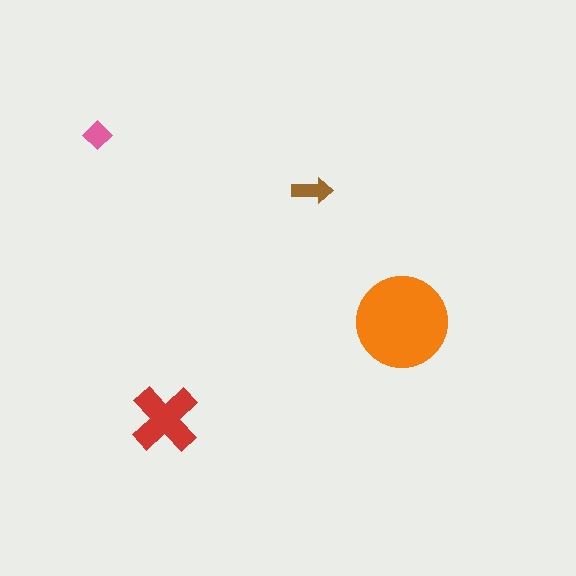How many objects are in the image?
There are 4 objects in the image.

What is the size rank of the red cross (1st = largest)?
2nd.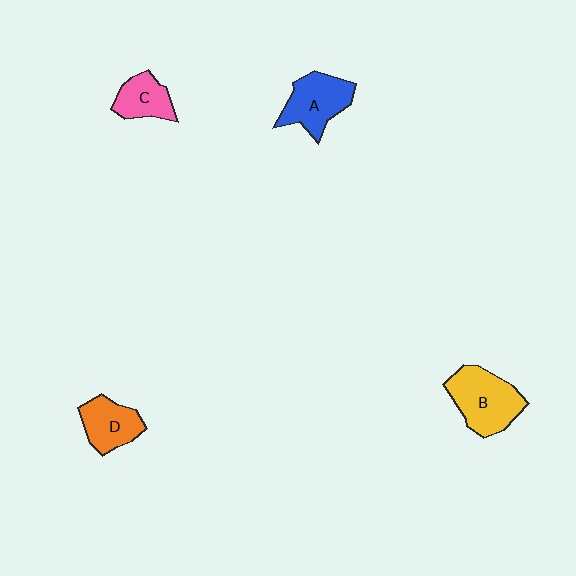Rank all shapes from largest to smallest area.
From largest to smallest: B (yellow), A (blue), D (orange), C (pink).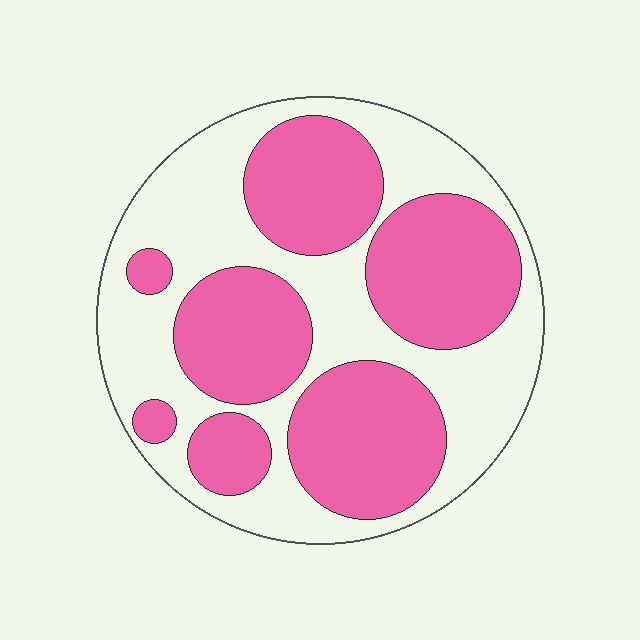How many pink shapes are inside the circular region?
7.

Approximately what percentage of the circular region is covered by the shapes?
Approximately 50%.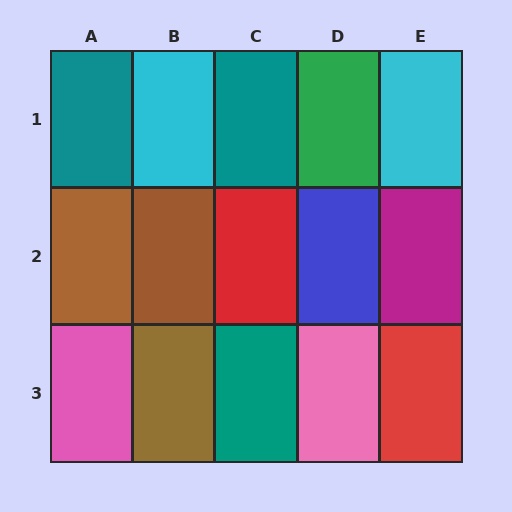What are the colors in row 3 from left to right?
Pink, brown, teal, pink, red.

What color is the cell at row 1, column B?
Cyan.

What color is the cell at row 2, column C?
Red.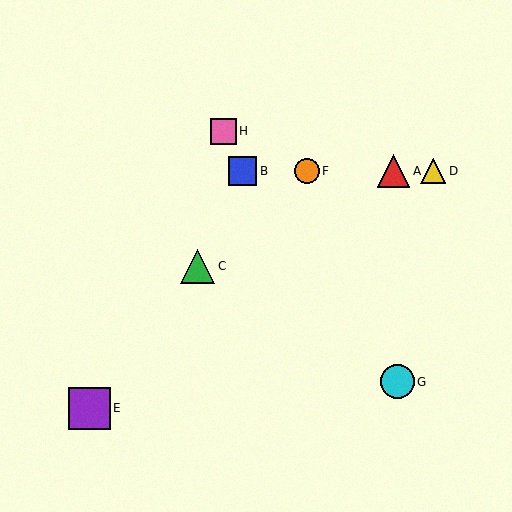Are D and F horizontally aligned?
Yes, both are at y≈171.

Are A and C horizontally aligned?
No, A is at y≈171 and C is at y≈266.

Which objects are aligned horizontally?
Objects A, B, D, F are aligned horizontally.